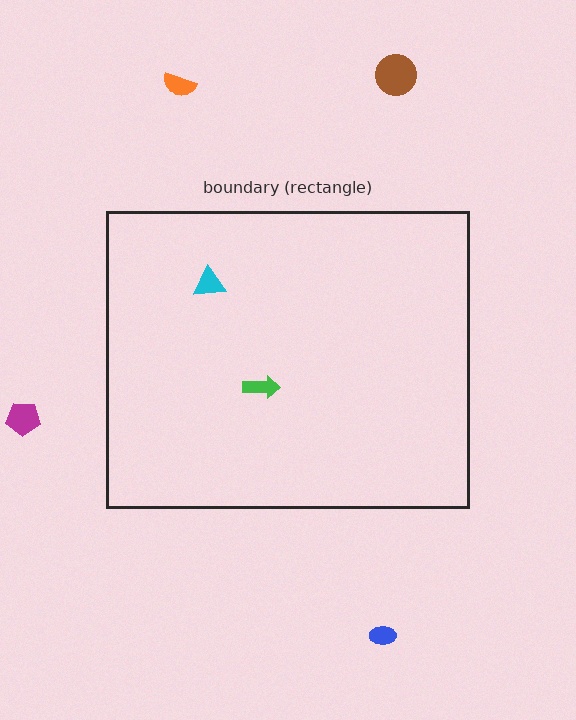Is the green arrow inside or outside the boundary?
Inside.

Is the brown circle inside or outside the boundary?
Outside.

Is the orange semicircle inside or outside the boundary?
Outside.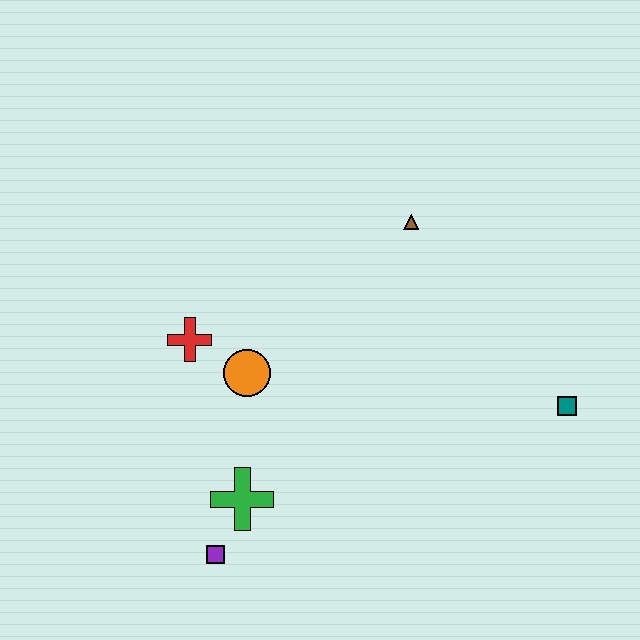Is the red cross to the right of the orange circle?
No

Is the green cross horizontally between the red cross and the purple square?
No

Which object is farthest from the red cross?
The teal square is farthest from the red cross.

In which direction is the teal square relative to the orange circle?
The teal square is to the right of the orange circle.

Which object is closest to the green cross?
The purple square is closest to the green cross.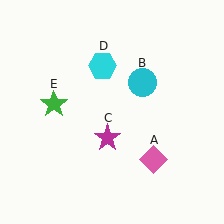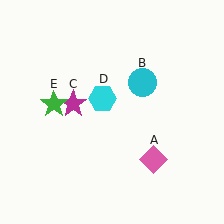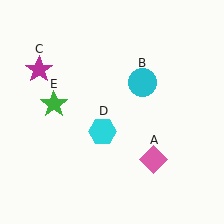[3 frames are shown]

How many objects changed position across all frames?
2 objects changed position: magenta star (object C), cyan hexagon (object D).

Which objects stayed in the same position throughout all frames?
Pink diamond (object A) and cyan circle (object B) and green star (object E) remained stationary.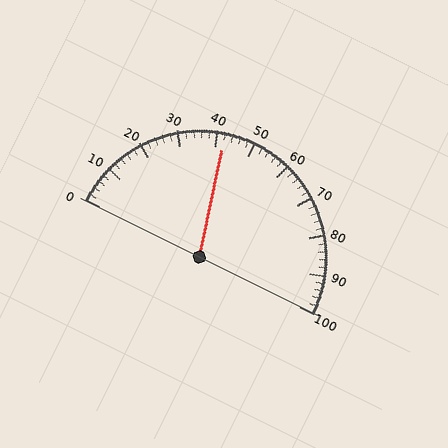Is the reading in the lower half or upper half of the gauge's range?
The reading is in the lower half of the range (0 to 100).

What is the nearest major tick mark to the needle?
The nearest major tick mark is 40.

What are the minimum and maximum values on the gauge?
The gauge ranges from 0 to 100.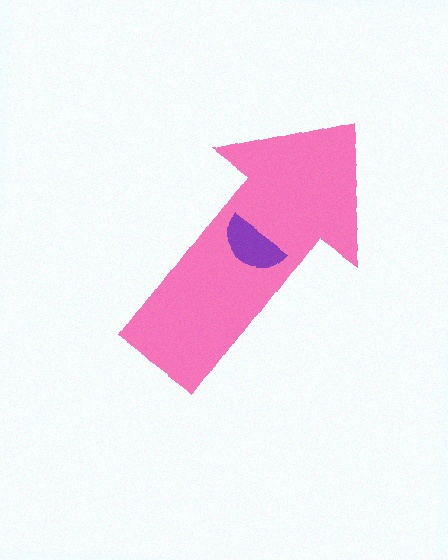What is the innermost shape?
The purple semicircle.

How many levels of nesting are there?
2.